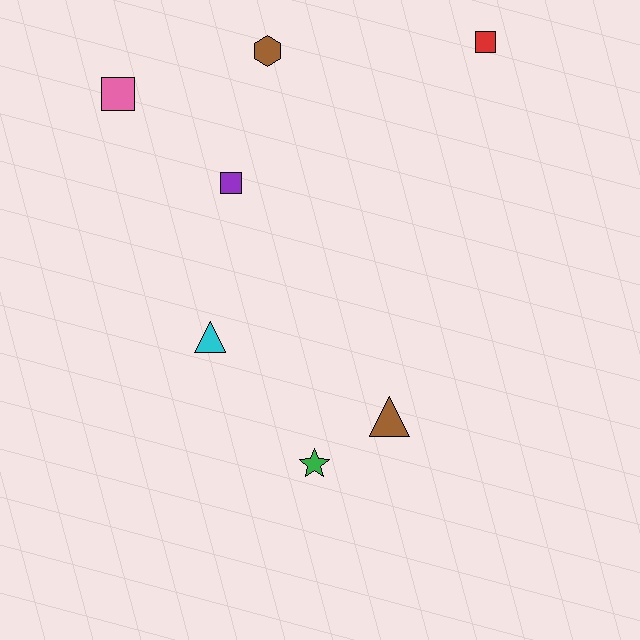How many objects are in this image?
There are 7 objects.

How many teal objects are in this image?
There are no teal objects.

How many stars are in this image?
There is 1 star.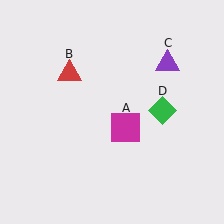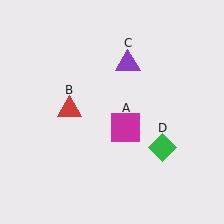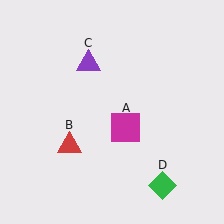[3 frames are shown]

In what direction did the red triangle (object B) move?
The red triangle (object B) moved down.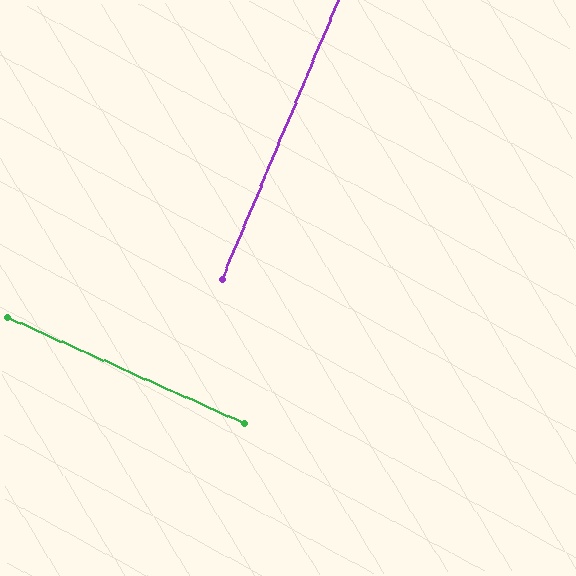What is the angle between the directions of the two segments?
Approximately 89 degrees.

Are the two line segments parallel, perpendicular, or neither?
Perpendicular — they meet at approximately 89°.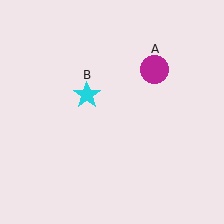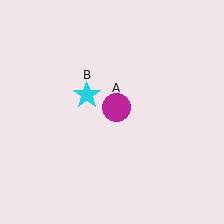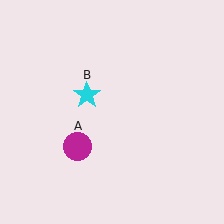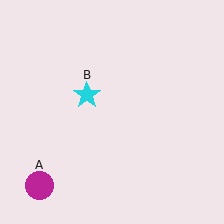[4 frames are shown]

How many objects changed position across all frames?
1 object changed position: magenta circle (object A).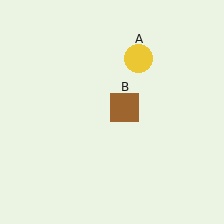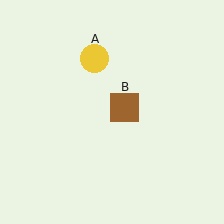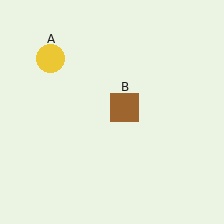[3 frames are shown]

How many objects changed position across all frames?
1 object changed position: yellow circle (object A).